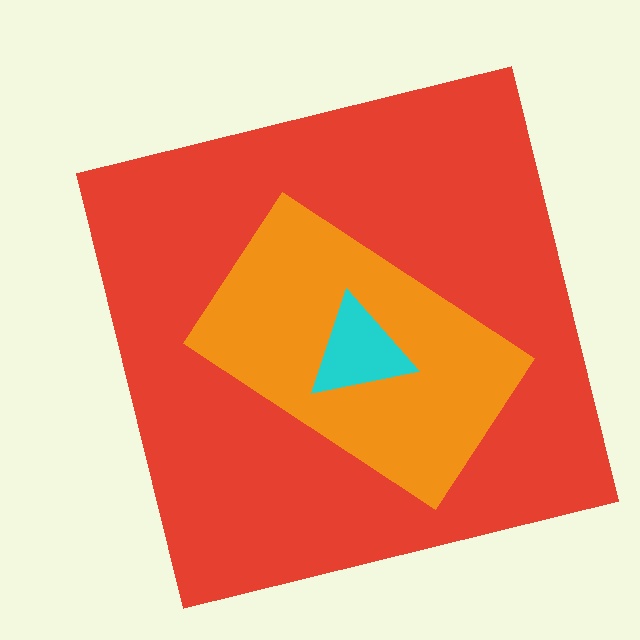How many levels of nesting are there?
3.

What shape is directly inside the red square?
The orange rectangle.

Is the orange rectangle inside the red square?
Yes.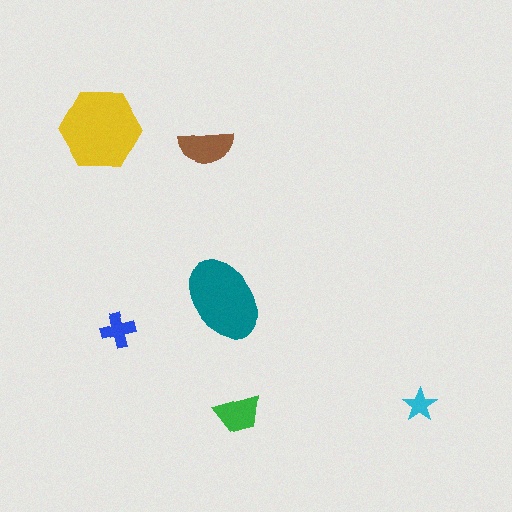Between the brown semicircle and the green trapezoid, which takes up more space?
The brown semicircle.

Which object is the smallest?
The cyan star.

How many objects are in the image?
There are 6 objects in the image.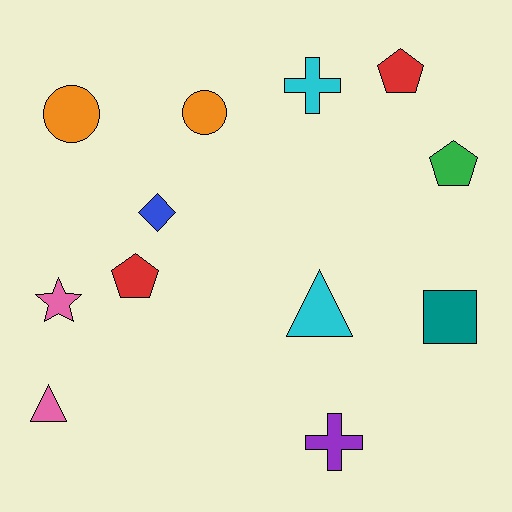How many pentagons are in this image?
There are 3 pentagons.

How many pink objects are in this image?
There are 2 pink objects.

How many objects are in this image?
There are 12 objects.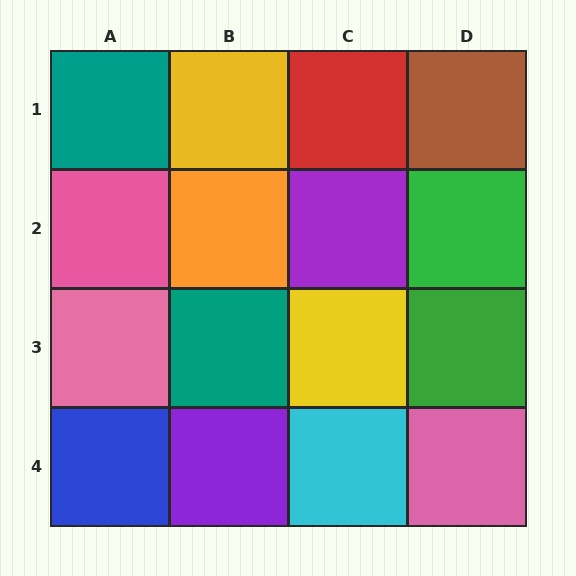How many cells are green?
2 cells are green.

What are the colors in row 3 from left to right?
Pink, teal, yellow, green.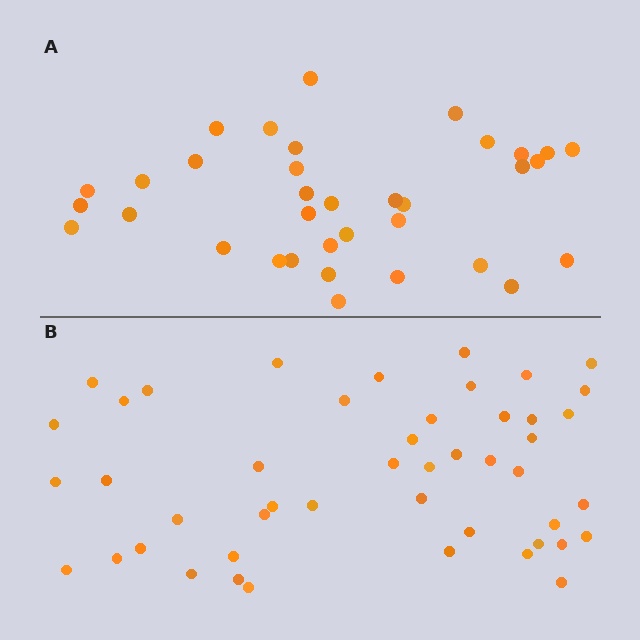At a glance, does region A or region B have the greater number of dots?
Region B (the bottom region) has more dots.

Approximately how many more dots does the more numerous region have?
Region B has roughly 12 or so more dots than region A.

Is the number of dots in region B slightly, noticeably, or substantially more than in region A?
Region B has noticeably more, but not dramatically so. The ratio is roughly 1.3 to 1.